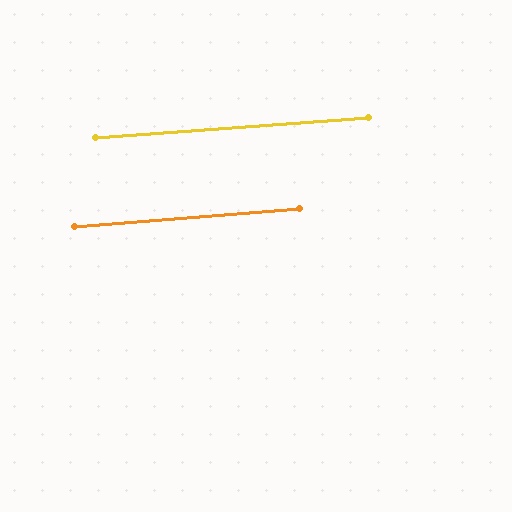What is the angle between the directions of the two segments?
Approximately 0 degrees.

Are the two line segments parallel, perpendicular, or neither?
Parallel — their directions differ by only 0.3°.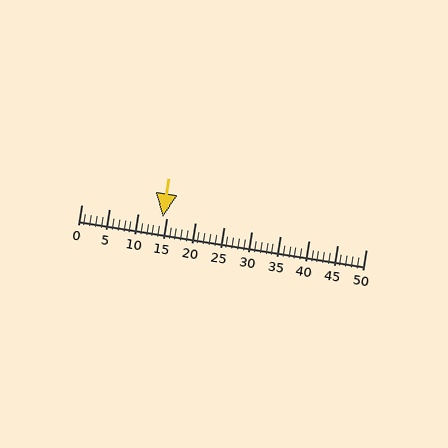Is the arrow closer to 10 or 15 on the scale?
The arrow is closer to 15.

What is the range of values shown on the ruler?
The ruler shows values from 0 to 50.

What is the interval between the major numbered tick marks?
The major tick marks are spaced 5 units apart.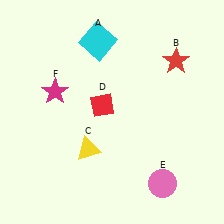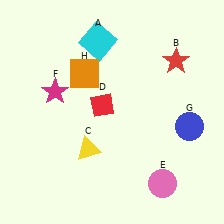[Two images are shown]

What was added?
A blue circle (G), an orange square (H) were added in Image 2.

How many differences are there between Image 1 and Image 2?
There are 2 differences between the two images.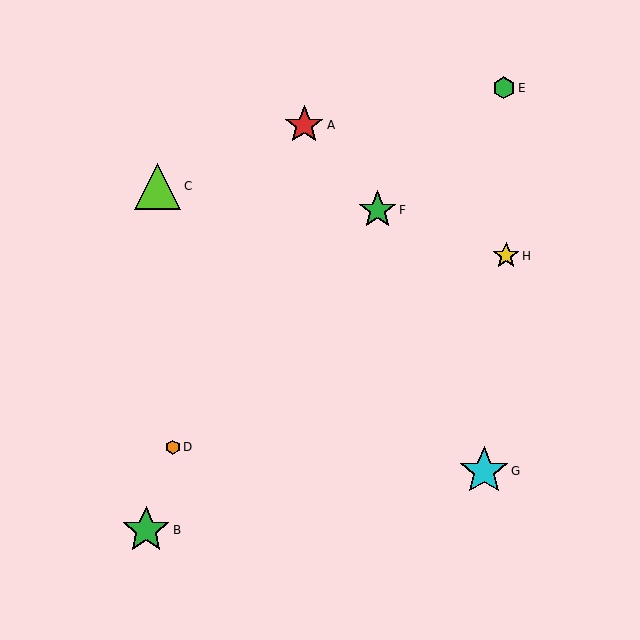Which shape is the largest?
The cyan star (labeled G) is the largest.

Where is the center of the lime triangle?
The center of the lime triangle is at (158, 186).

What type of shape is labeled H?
Shape H is a yellow star.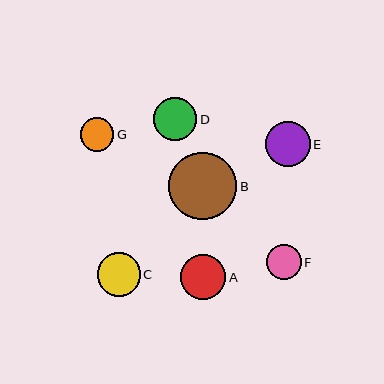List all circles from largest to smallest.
From largest to smallest: B, A, E, D, C, F, G.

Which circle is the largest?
Circle B is the largest with a size of approximately 68 pixels.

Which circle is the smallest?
Circle G is the smallest with a size of approximately 33 pixels.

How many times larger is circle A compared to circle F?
Circle A is approximately 1.3 times the size of circle F.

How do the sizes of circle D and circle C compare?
Circle D and circle C are approximately the same size.